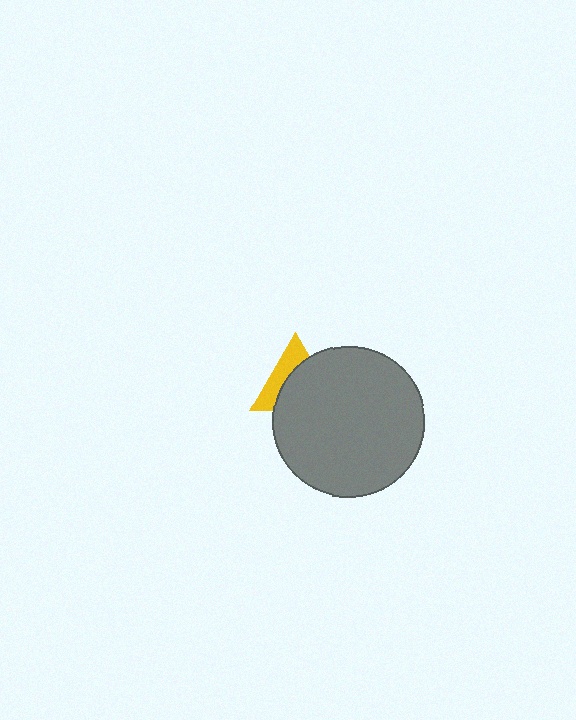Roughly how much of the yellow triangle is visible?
A small part of it is visible (roughly 40%).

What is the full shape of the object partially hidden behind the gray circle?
The partially hidden object is a yellow triangle.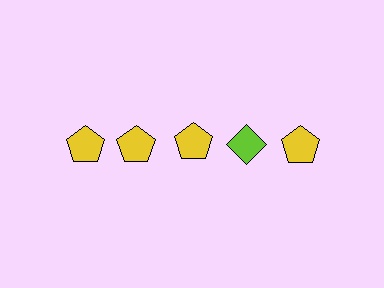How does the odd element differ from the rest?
It differs in both color (lime instead of yellow) and shape (diamond instead of pentagon).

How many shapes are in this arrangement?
There are 5 shapes arranged in a grid pattern.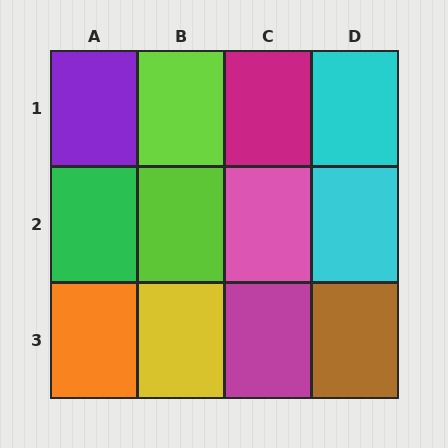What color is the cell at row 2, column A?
Green.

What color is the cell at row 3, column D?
Brown.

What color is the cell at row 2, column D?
Cyan.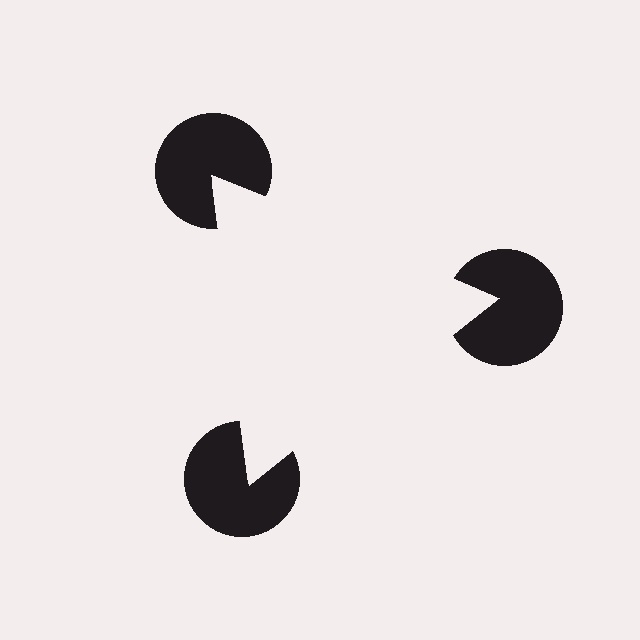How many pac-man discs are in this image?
There are 3 — one at each vertex of the illusory triangle.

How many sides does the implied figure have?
3 sides.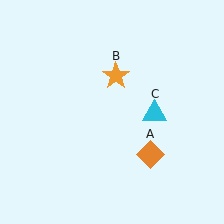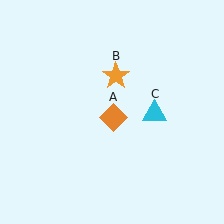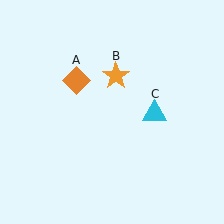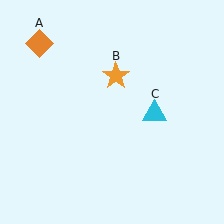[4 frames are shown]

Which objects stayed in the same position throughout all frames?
Orange star (object B) and cyan triangle (object C) remained stationary.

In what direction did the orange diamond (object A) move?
The orange diamond (object A) moved up and to the left.